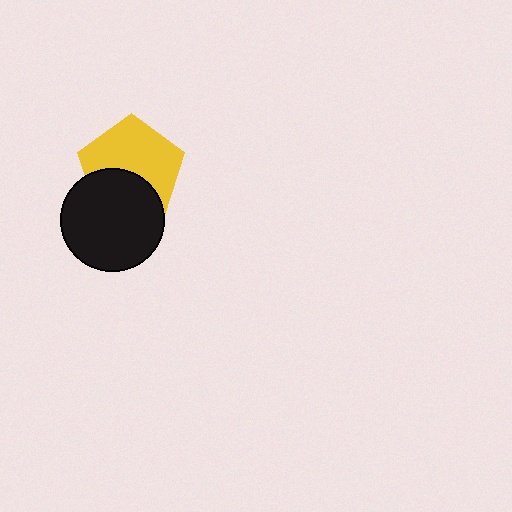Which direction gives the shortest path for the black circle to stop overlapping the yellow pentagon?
Moving down gives the shortest separation.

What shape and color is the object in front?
The object in front is a black circle.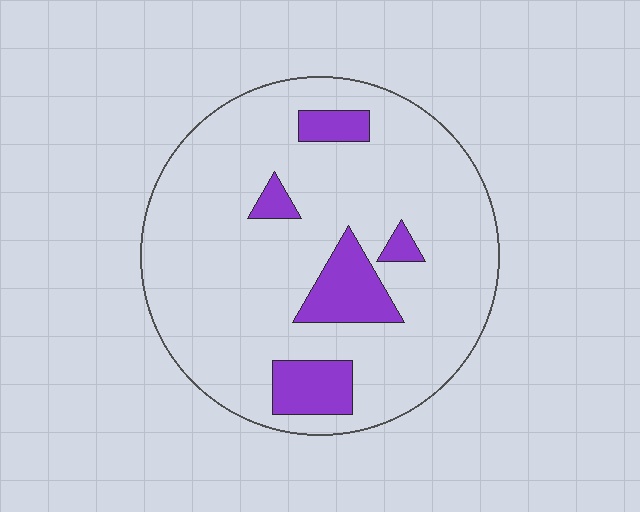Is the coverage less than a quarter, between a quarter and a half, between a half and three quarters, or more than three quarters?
Less than a quarter.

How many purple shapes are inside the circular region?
5.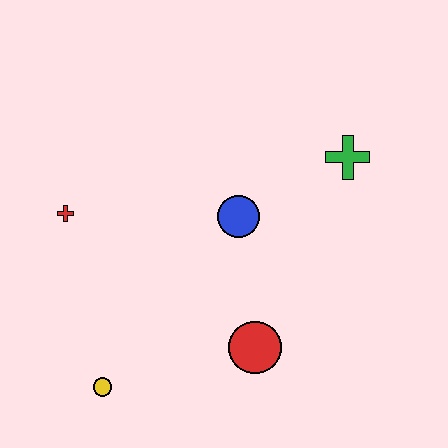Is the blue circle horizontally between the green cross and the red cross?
Yes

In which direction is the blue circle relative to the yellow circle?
The blue circle is above the yellow circle.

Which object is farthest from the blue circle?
The yellow circle is farthest from the blue circle.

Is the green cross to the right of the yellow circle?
Yes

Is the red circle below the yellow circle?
No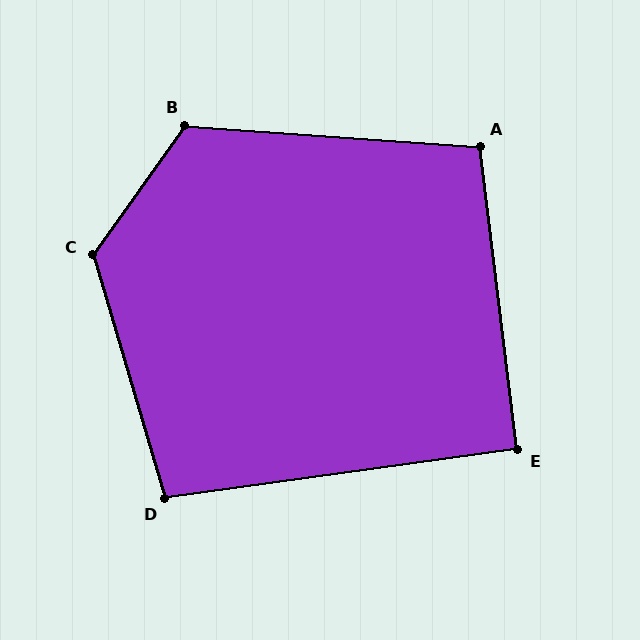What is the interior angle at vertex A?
Approximately 101 degrees (obtuse).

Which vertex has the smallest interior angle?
E, at approximately 91 degrees.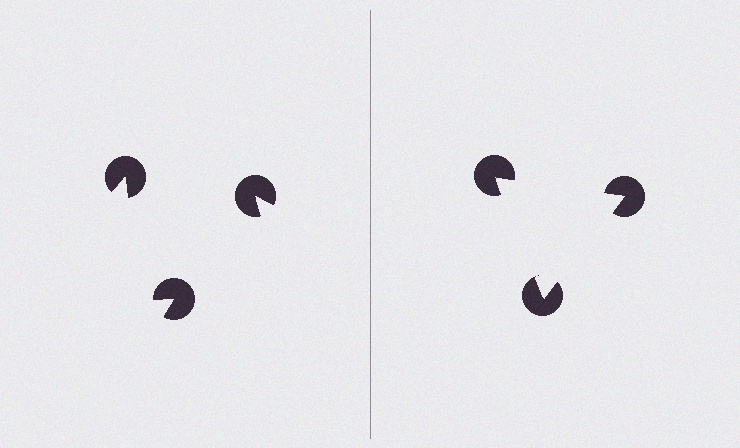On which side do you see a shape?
An illusory triangle appears on the right side. On the left side the wedge cuts are rotated, so no coherent shape forms.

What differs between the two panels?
The pac-man discs are positioned identically on both sides; only the wedge orientations differ. On the right they align to a triangle; on the left they are misaligned.